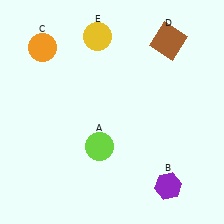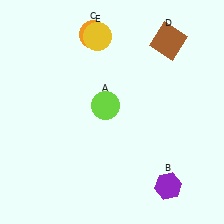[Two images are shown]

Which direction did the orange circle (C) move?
The orange circle (C) moved right.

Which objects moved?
The objects that moved are: the lime circle (A), the orange circle (C).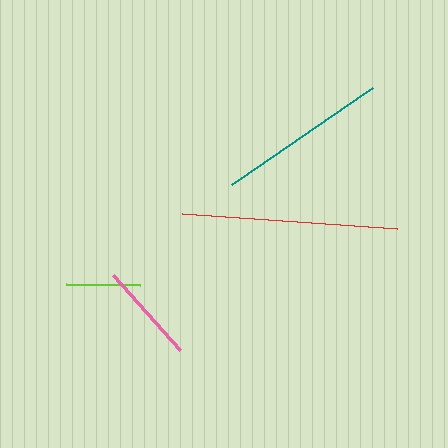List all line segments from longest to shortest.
From longest to shortest: red, teal, pink, lime.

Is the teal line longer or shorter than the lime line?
The teal line is longer than the lime line.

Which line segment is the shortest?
The lime line is the shortest at approximately 74 pixels.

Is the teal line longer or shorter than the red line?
The red line is longer than the teal line.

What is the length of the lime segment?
The lime segment is approximately 74 pixels long.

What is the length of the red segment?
The red segment is approximately 215 pixels long.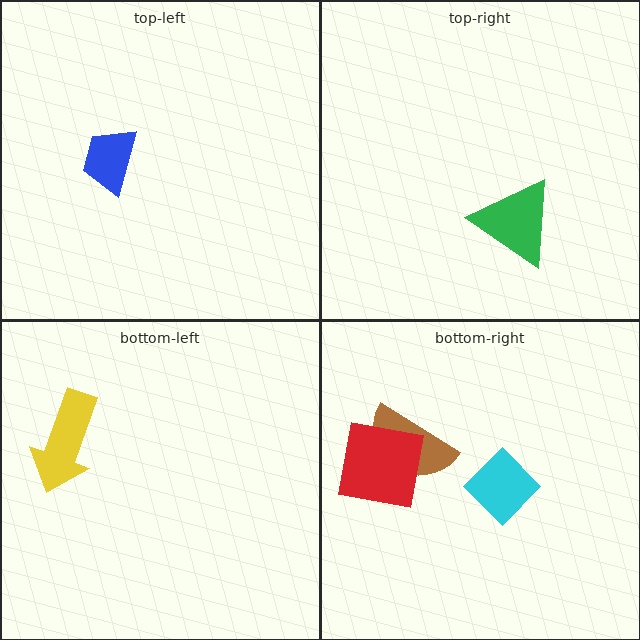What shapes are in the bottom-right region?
The brown semicircle, the cyan diamond, the red square.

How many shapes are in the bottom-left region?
1.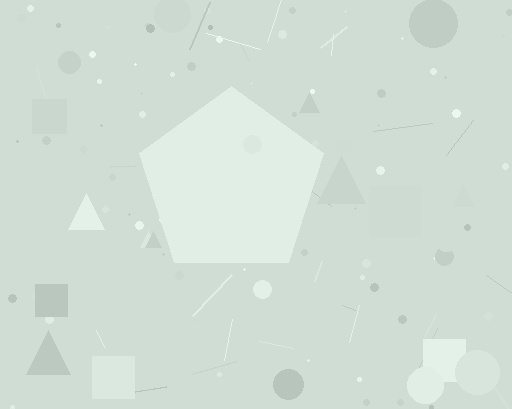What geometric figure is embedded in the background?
A pentagon is embedded in the background.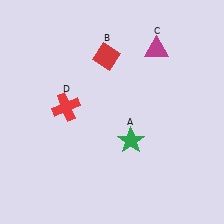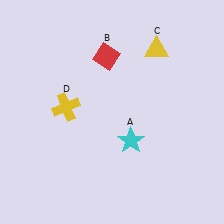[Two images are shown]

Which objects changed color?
A changed from green to cyan. C changed from magenta to yellow. D changed from red to yellow.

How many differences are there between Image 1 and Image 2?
There are 3 differences between the two images.